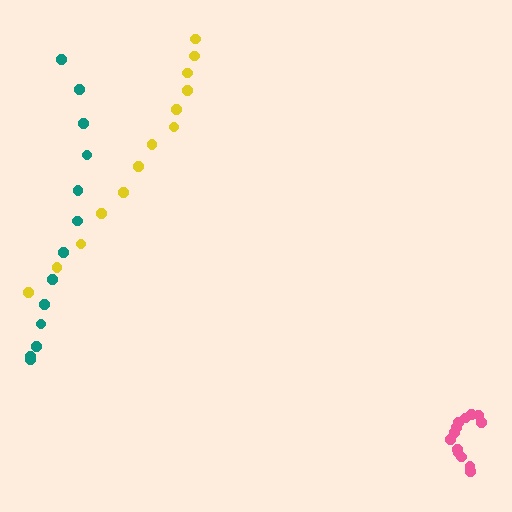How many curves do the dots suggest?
There are 3 distinct paths.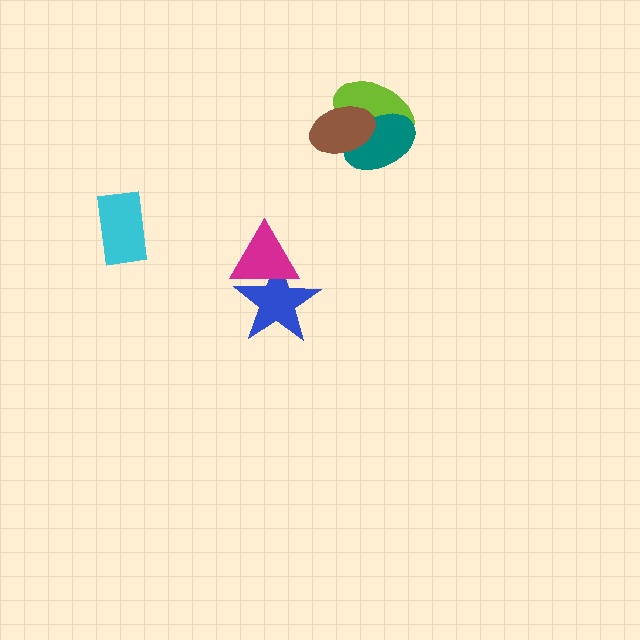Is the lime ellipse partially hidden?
Yes, it is partially covered by another shape.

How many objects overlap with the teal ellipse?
2 objects overlap with the teal ellipse.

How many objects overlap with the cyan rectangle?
0 objects overlap with the cyan rectangle.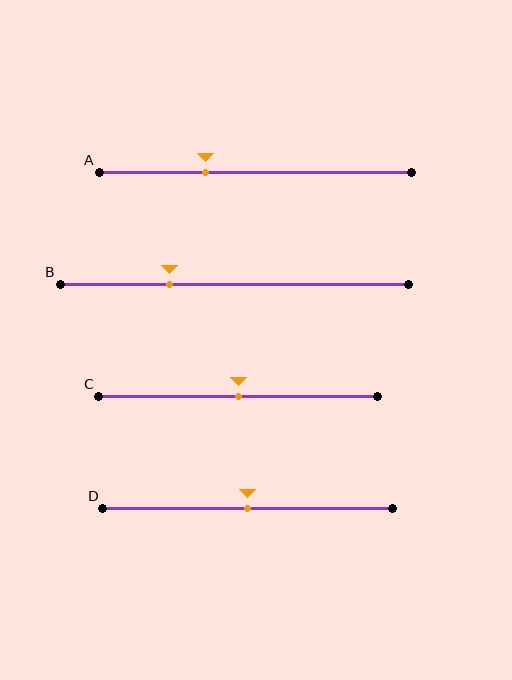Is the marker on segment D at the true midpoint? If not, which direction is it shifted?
Yes, the marker on segment D is at the true midpoint.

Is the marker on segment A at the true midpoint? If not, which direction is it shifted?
No, the marker on segment A is shifted to the left by about 16% of the segment length.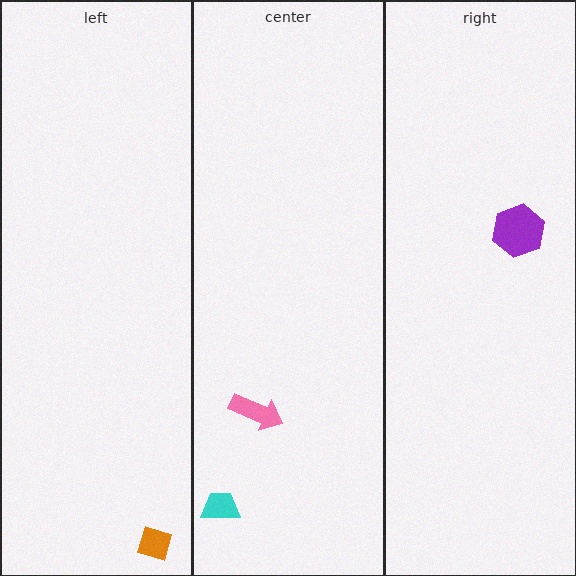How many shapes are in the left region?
1.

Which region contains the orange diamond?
The left region.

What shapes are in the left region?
The orange diamond.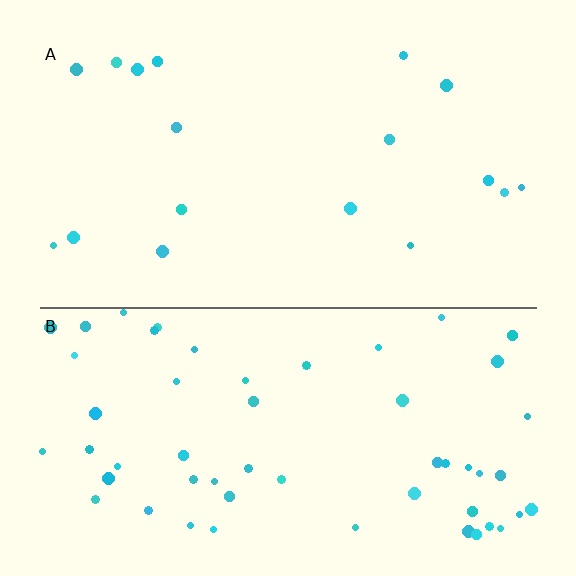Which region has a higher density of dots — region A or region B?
B (the bottom).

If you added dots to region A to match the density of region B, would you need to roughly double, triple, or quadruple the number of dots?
Approximately triple.